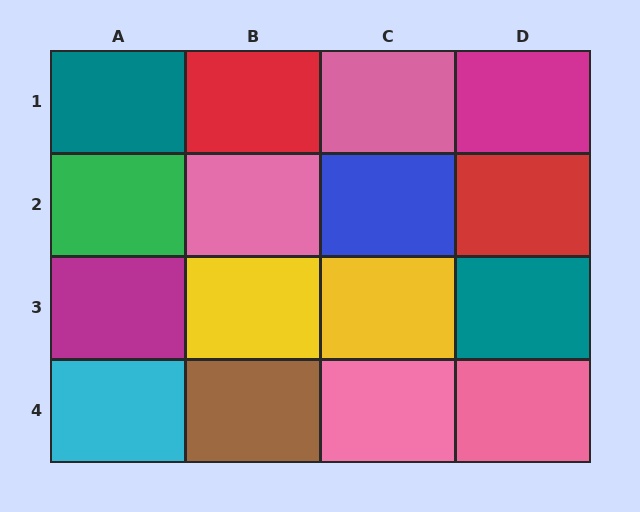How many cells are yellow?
2 cells are yellow.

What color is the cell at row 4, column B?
Brown.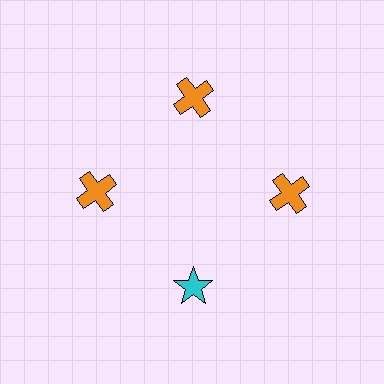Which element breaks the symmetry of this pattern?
The cyan star at roughly the 6 o'clock position breaks the symmetry. All other shapes are orange crosses.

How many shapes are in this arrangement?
There are 4 shapes arranged in a ring pattern.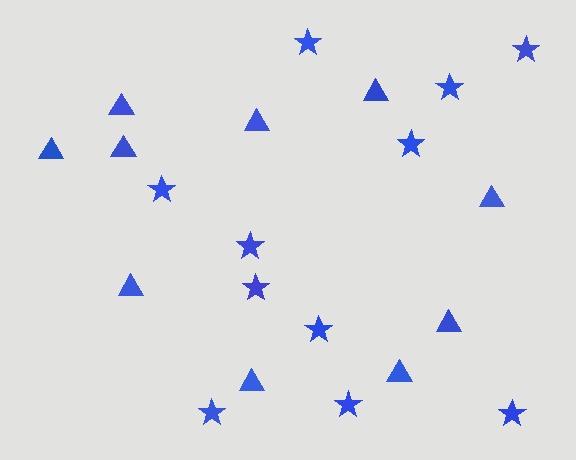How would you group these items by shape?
There are 2 groups: one group of stars (11) and one group of triangles (10).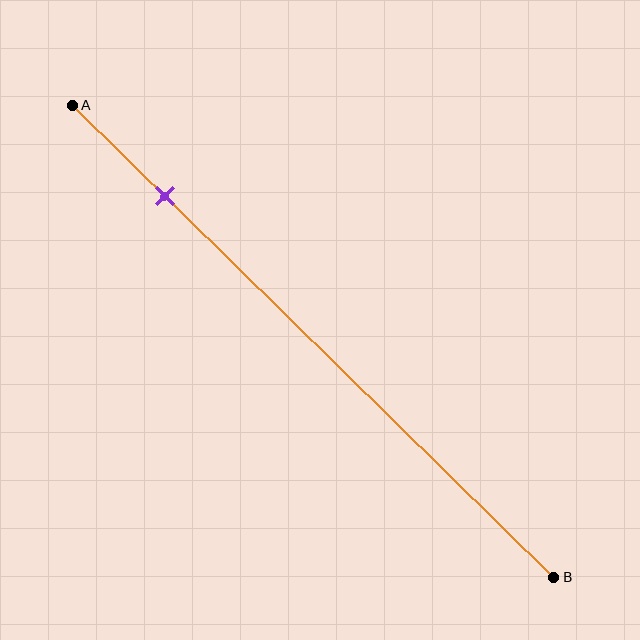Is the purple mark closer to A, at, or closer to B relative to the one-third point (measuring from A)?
The purple mark is closer to point A than the one-third point of segment AB.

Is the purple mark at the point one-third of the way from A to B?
No, the mark is at about 20% from A, not at the 33% one-third point.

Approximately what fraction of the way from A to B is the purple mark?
The purple mark is approximately 20% of the way from A to B.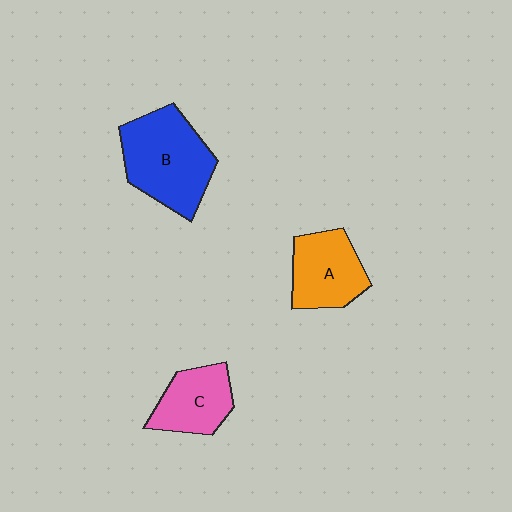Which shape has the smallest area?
Shape C (pink).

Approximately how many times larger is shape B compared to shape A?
Approximately 1.4 times.